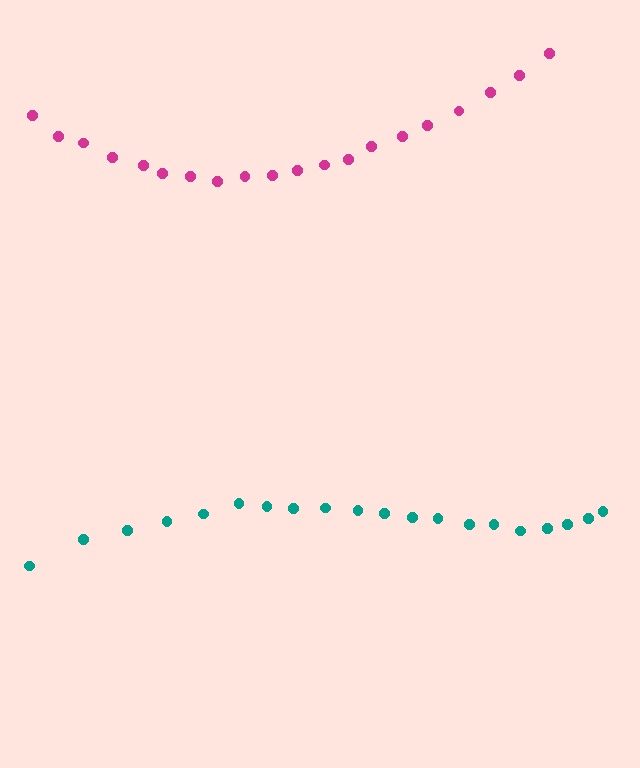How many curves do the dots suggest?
There are 2 distinct paths.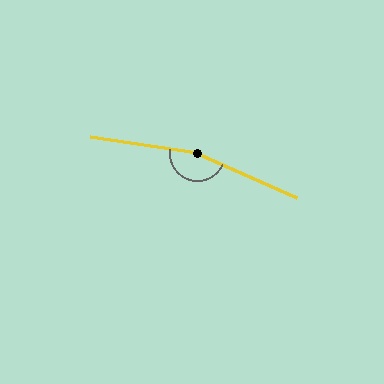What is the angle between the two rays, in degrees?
Approximately 164 degrees.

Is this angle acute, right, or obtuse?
It is obtuse.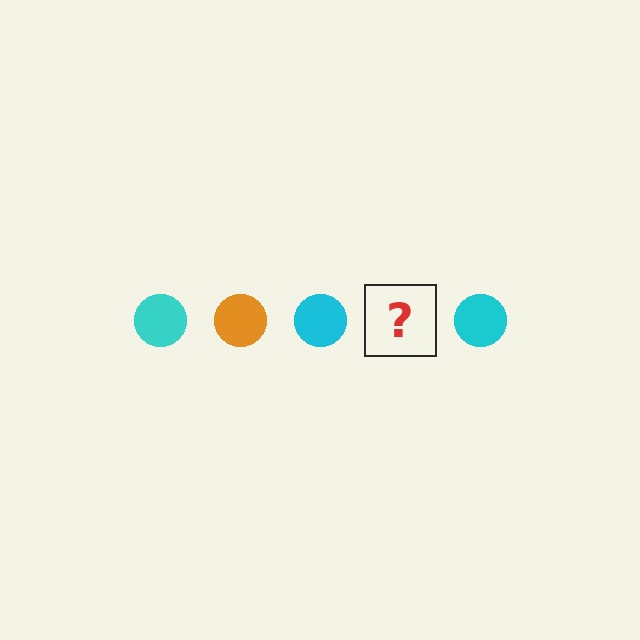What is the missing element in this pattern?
The missing element is an orange circle.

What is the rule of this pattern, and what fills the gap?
The rule is that the pattern cycles through cyan, orange circles. The gap should be filled with an orange circle.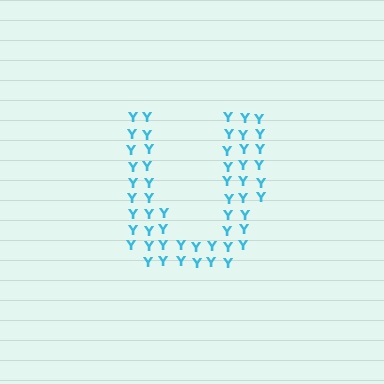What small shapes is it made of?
It is made of small letter Y's.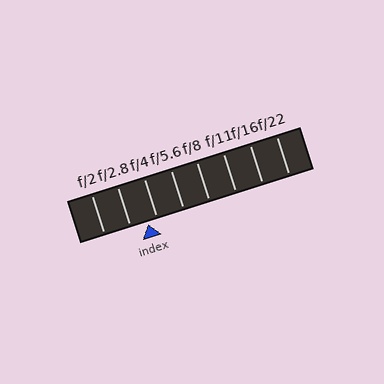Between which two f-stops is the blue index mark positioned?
The index mark is between f/2.8 and f/4.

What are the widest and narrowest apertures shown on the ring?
The widest aperture shown is f/2 and the narrowest is f/22.